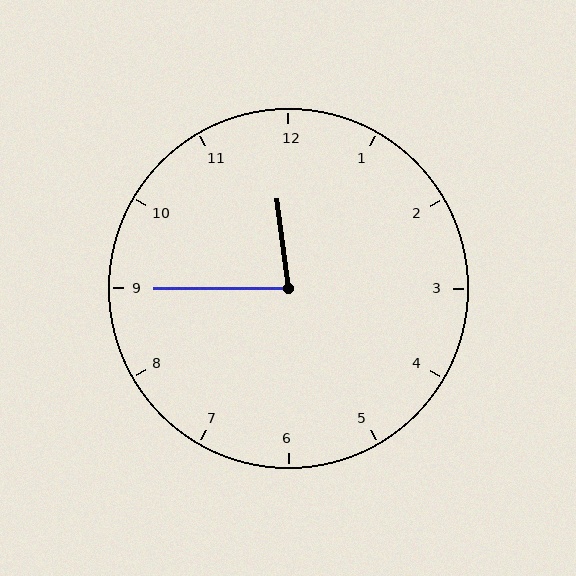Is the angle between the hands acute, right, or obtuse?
It is acute.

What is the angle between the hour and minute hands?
Approximately 82 degrees.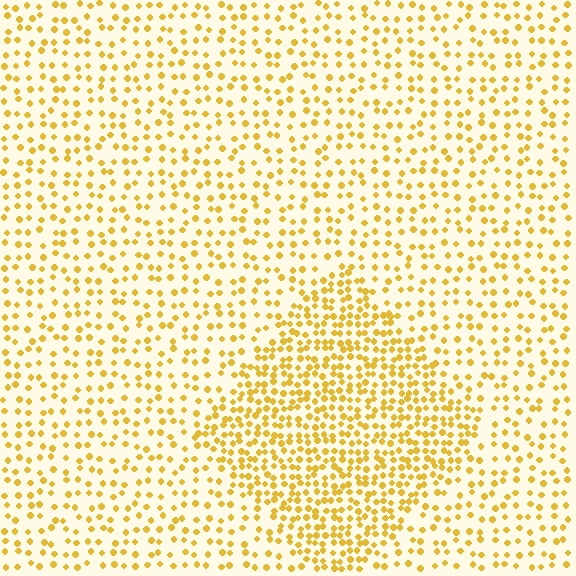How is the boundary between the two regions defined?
The boundary is defined by a change in element density (approximately 2.0x ratio). All elements are the same color, size, and shape.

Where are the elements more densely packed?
The elements are more densely packed inside the diamond boundary.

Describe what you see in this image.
The image contains small yellow elements arranged at two different densities. A diamond-shaped region is visible where the elements are more densely packed than the surrounding area.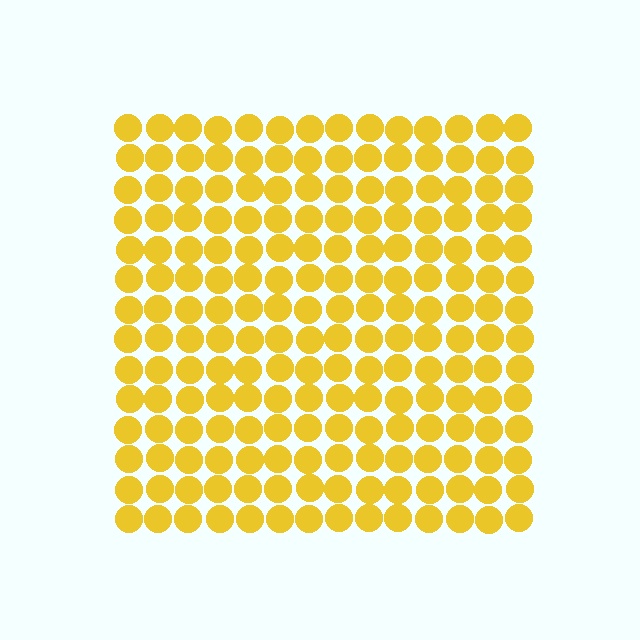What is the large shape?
The large shape is a square.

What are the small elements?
The small elements are circles.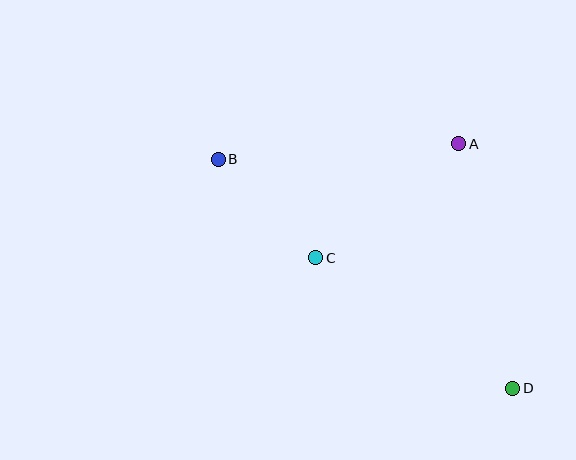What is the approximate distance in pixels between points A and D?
The distance between A and D is approximately 251 pixels.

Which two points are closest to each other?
Points B and C are closest to each other.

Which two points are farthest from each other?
Points B and D are farthest from each other.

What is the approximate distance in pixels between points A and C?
The distance between A and C is approximately 183 pixels.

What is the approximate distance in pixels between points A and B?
The distance between A and B is approximately 241 pixels.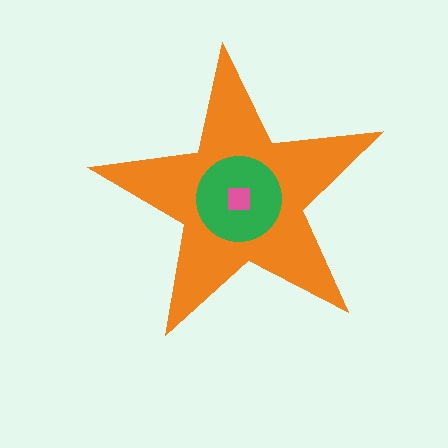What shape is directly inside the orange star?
The green circle.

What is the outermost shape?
The orange star.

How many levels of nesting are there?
3.